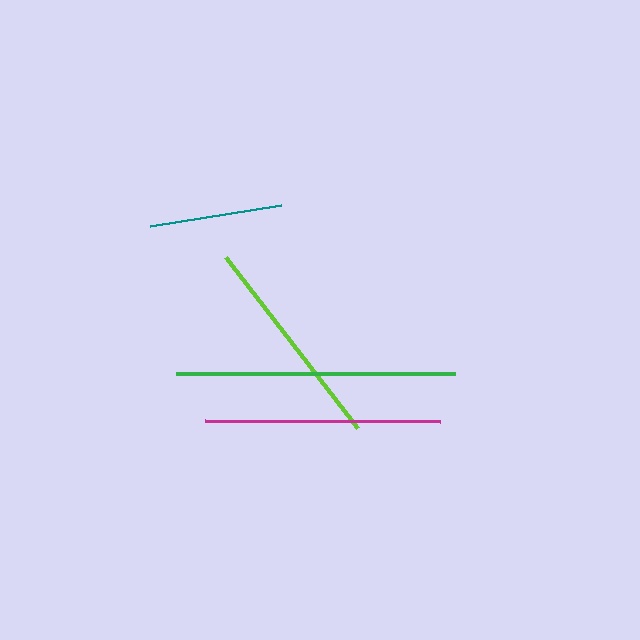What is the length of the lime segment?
The lime segment is approximately 215 pixels long.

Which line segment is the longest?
The green line is the longest at approximately 279 pixels.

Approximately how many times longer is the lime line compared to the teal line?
The lime line is approximately 1.6 times the length of the teal line.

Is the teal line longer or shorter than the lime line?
The lime line is longer than the teal line.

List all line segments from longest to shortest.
From longest to shortest: green, magenta, lime, teal.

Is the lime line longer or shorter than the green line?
The green line is longer than the lime line.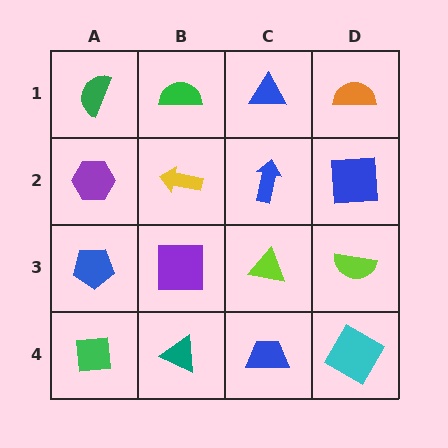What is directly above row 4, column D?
A lime semicircle.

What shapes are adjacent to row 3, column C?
A blue arrow (row 2, column C), a blue trapezoid (row 4, column C), a purple square (row 3, column B), a lime semicircle (row 3, column D).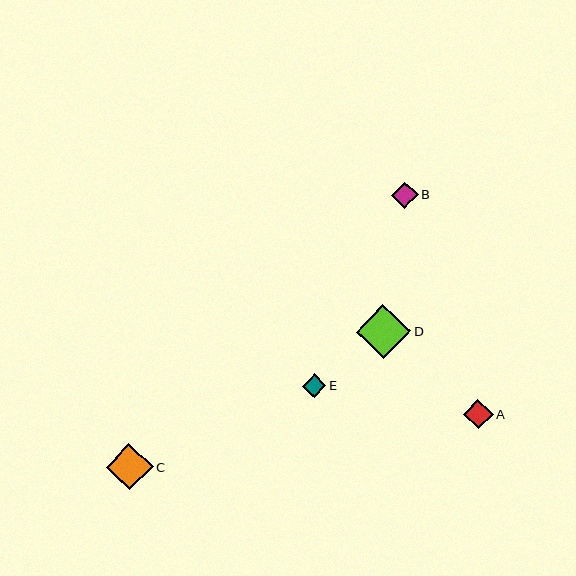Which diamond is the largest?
Diamond D is the largest with a size of approximately 54 pixels.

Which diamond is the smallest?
Diamond E is the smallest with a size of approximately 23 pixels.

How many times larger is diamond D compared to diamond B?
Diamond D is approximately 2.0 times the size of diamond B.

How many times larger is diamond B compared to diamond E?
Diamond B is approximately 1.2 times the size of diamond E.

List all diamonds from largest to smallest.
From largest to smallest: D, C, A, B, E.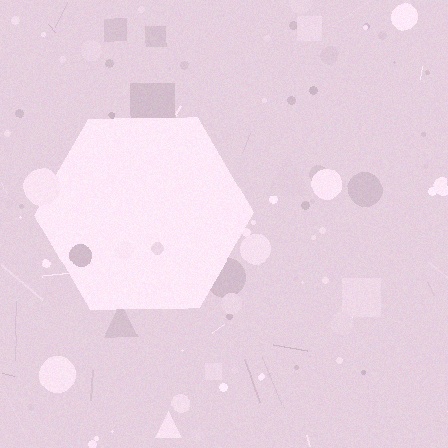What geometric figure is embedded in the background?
A hexagon is embedded in the background.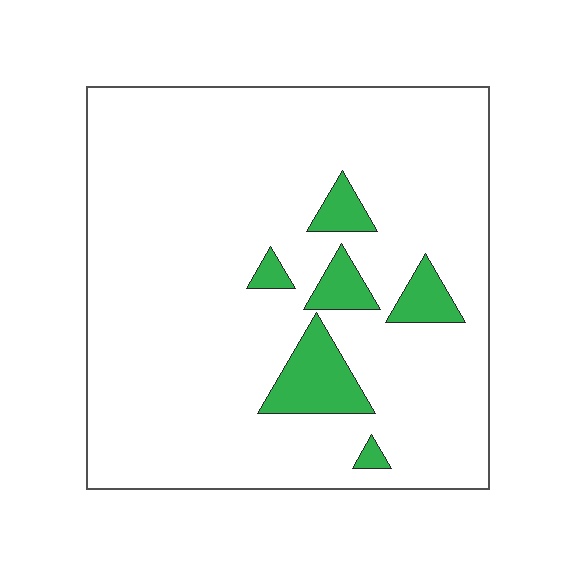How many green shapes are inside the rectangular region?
6.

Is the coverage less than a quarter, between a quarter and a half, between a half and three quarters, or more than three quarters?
Less than a quarter.